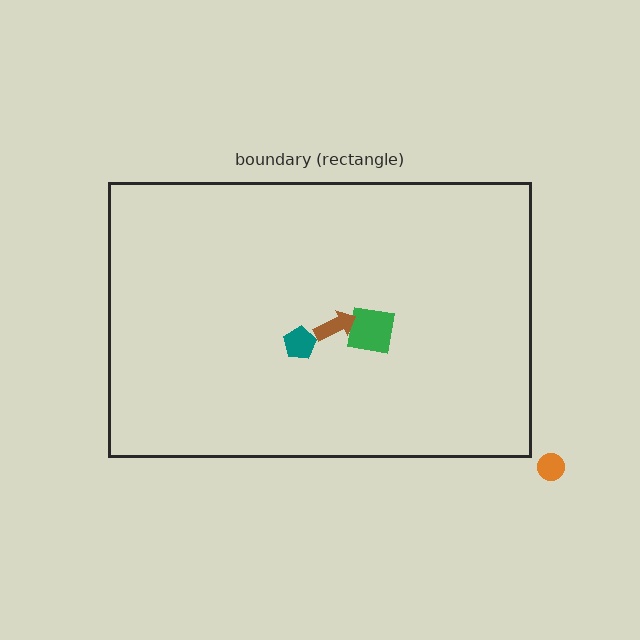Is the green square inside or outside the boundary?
Inside.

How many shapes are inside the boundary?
3 inside, 1 outside.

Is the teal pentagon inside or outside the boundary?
Inside.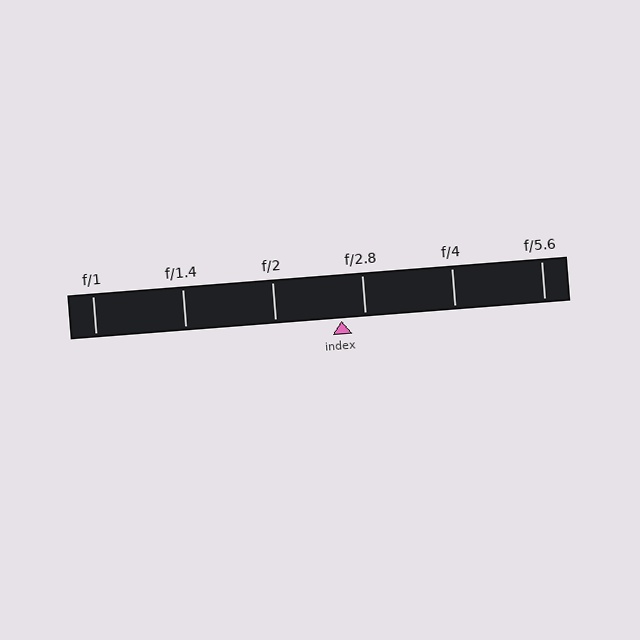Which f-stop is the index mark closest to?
The index mark is closest to f/2.8.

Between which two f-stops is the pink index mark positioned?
The index mark is between f/2 and f/2.8.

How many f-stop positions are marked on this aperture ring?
There are 6 f-stop positions marked.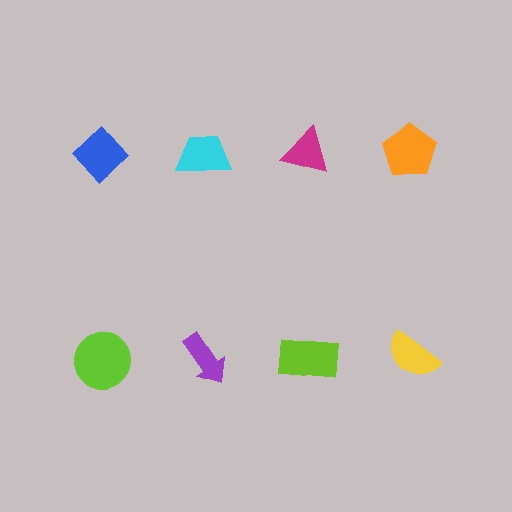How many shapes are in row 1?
4 shapes.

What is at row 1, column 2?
A cyan trapezoid.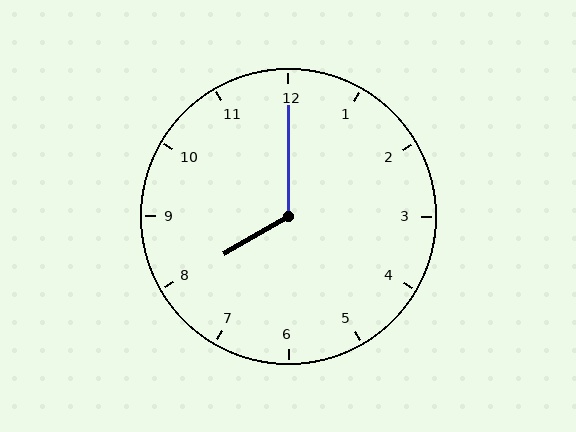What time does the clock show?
8:00.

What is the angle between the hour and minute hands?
Approximately 120 degrees.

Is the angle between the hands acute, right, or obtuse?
It is obtuse.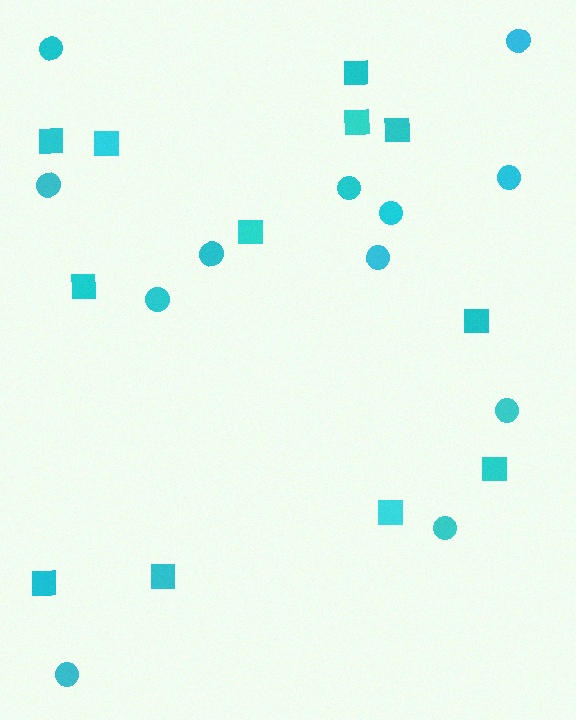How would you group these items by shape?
There are 2 groups: one group of circles (12) and one group of squares (12).